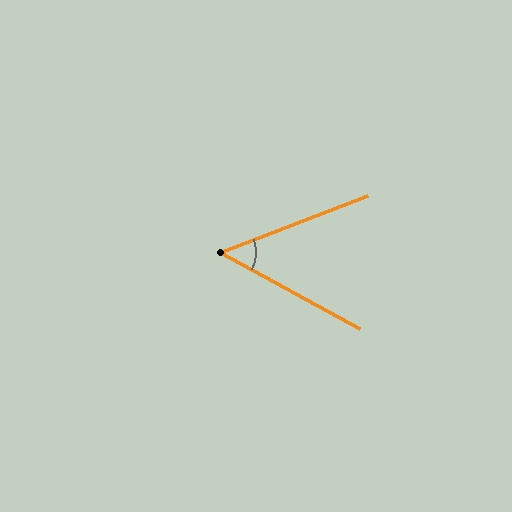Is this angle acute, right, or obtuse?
It is acute.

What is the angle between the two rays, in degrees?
Approximately 50 degrees.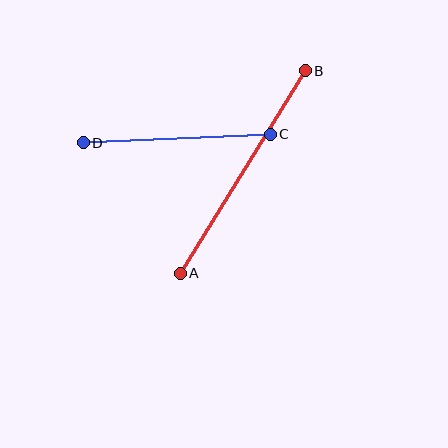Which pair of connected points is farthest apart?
Points A and B are farthest apart.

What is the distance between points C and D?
The distance is approximately 187 pixels.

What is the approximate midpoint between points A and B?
The midpoint is at approximately (243, 172) pixels.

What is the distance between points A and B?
The distance is approximately 238 pixels.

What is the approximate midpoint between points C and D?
The midpoint is at approximately (177, 139) pixels.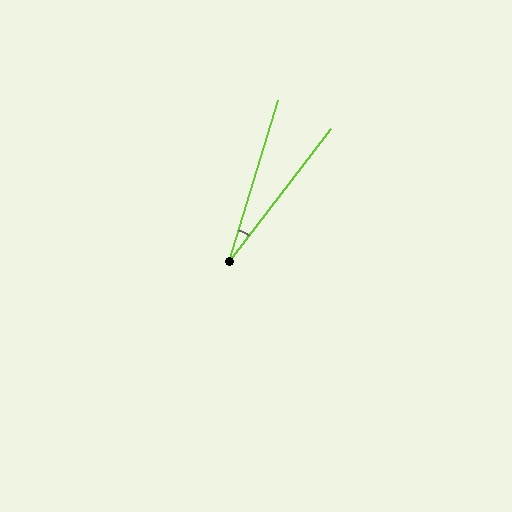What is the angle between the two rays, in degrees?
Approximately 21 degrees.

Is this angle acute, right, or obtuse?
It is acute.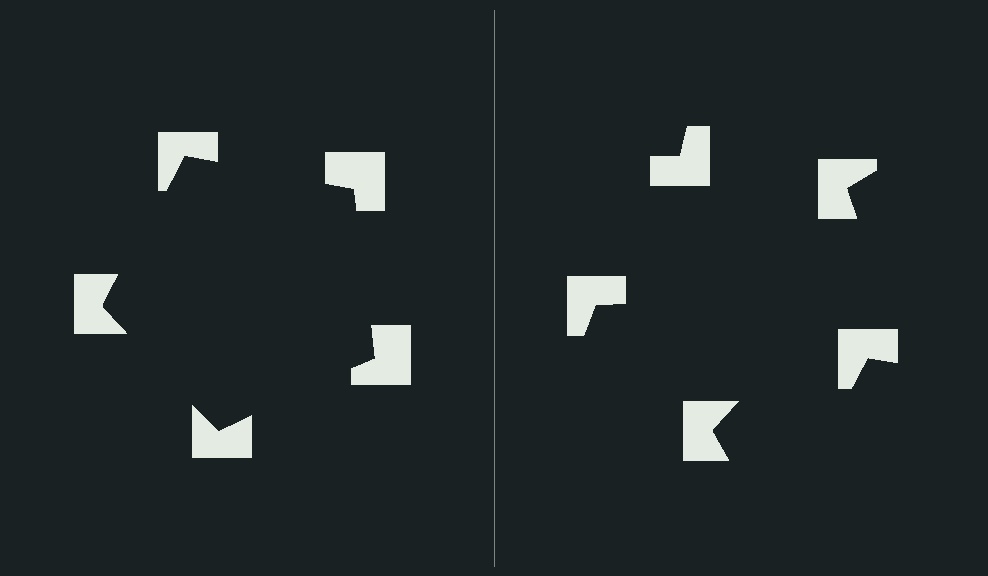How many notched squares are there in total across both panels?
10 — 5 on each side.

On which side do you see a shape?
An illusory pentagon appears on the left side. On the right side the wedge cuts are rotated, so no coherent shape forms.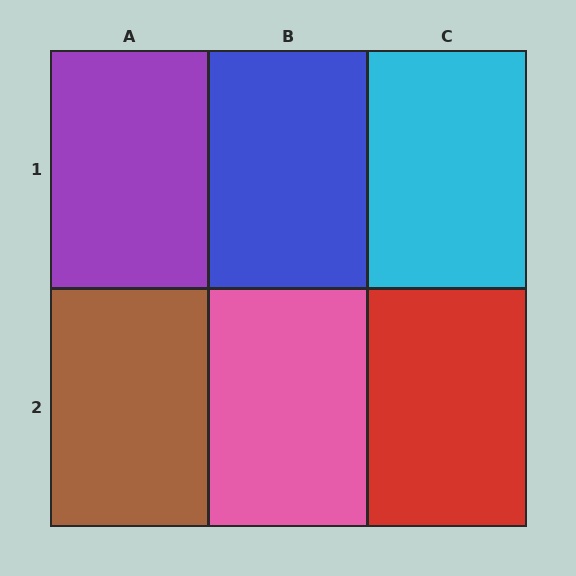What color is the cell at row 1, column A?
Purple.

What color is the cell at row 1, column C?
Cyan.